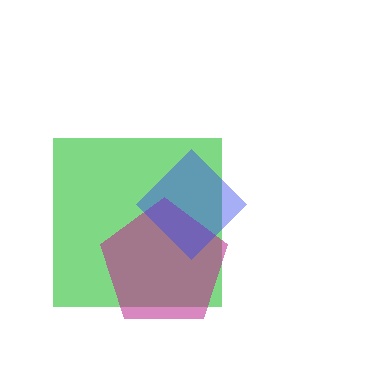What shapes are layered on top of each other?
The layered shapes are: a green square, a magenta pentagon, a blue diamond.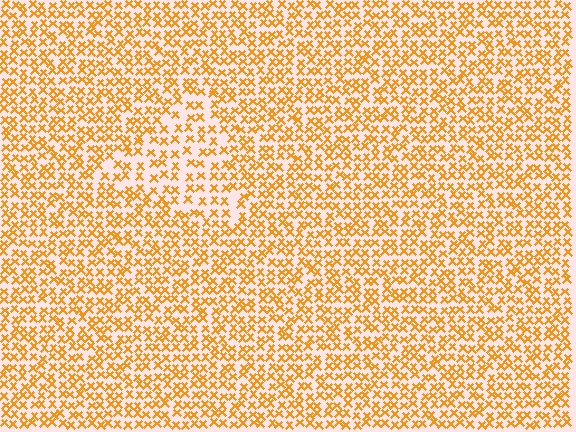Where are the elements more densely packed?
The elements are more densely packed outside the triangle boundary.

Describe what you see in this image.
The image contains small orange elements arranged at two different densities. A triangle-shaped region is visible where the elements are less densely packed than the surrounding area.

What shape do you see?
I see a triangle.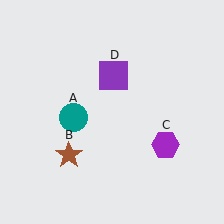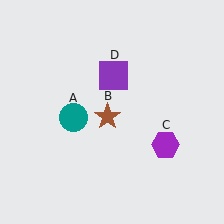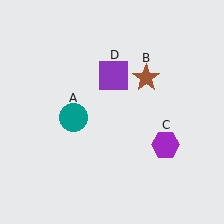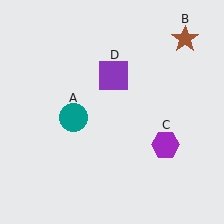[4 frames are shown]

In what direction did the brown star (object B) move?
The brown star (object B) moved up and to the right.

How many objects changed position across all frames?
1 object changed position: brown star (object B).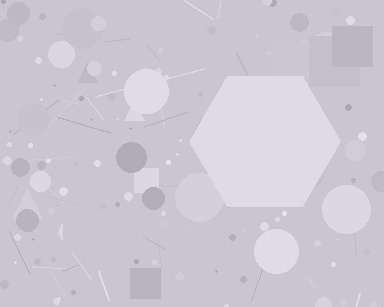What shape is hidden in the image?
A hexagon is hidden in the image.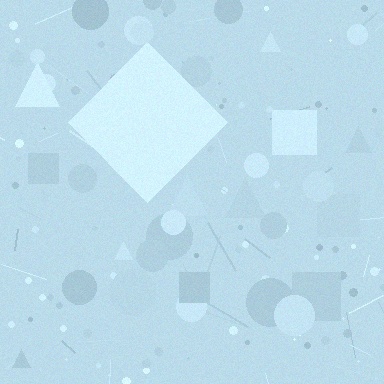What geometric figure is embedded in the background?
A diamond is embedded in the background.